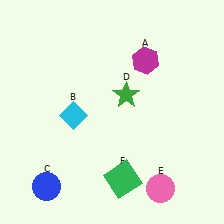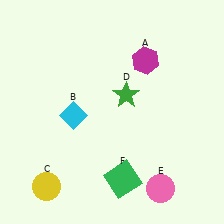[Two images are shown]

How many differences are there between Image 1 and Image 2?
There is 1 difference between the two images.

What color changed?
The circle (C) changed from blue in Image 1 to yellow in Image 2.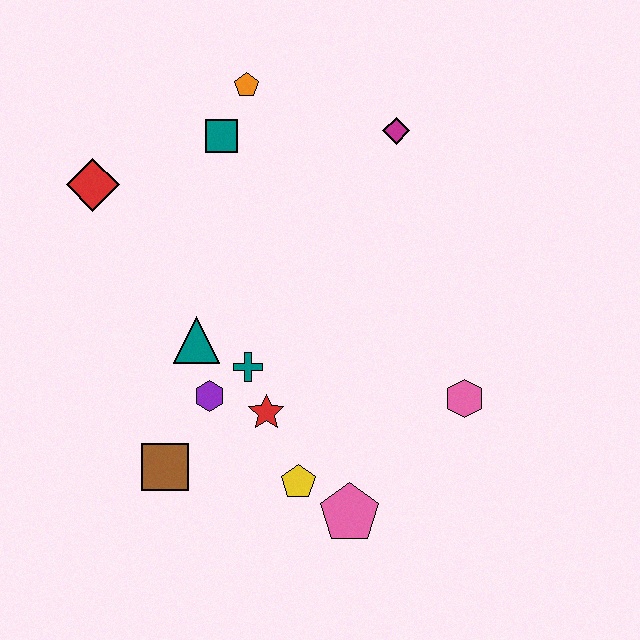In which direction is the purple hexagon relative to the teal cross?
The purple hexagon is to the left of the teal cross.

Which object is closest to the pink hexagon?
The pink pentagon is closest to the pink hexagon.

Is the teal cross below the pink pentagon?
No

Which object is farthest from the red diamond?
The pink hexagon is farthest from the red diamond.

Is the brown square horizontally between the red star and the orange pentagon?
No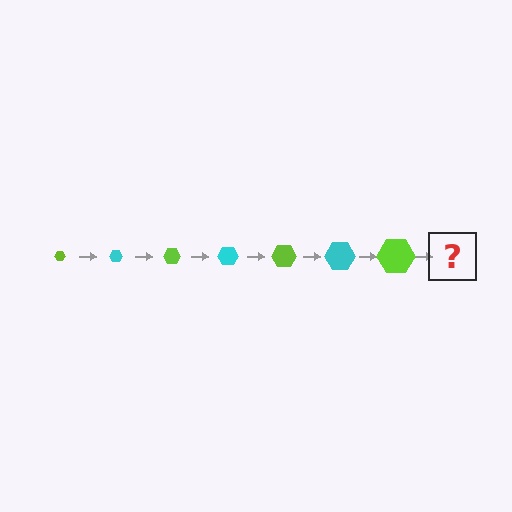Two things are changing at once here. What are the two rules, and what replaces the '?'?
The two rules are that the hexagon grows larger each step and the color cycles through lime and cyan. The '?' should be a cyan hexagon, larger than the previous one.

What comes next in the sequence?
The next element should be a cyan hexagon, larger than the previous one.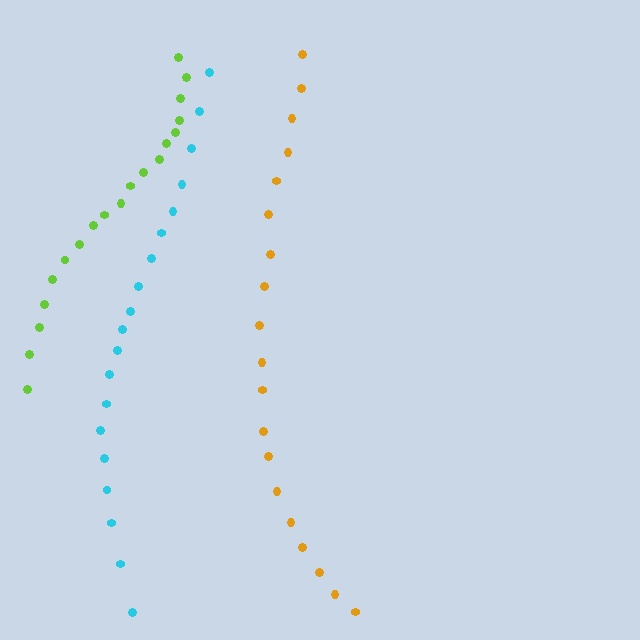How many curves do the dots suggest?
There are 3 distinct paths.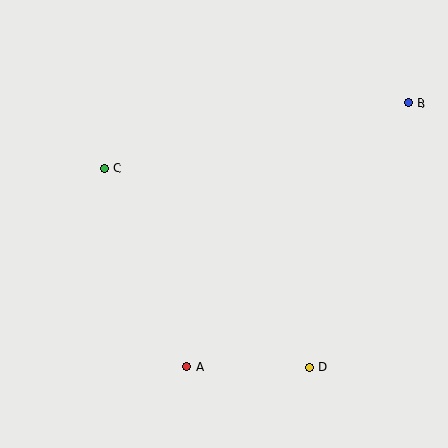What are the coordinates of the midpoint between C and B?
The midpoint between C and B is at (256, 136).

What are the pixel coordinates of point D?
Point D is at (310, 367).